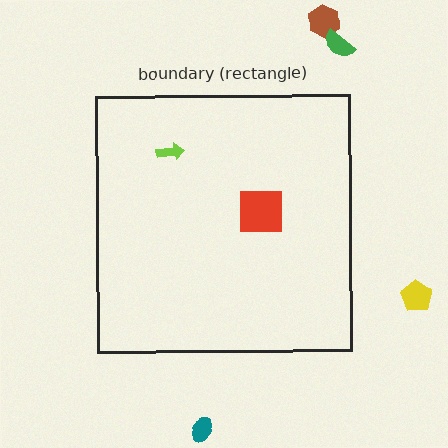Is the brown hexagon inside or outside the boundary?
Outside.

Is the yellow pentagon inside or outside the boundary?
Outside.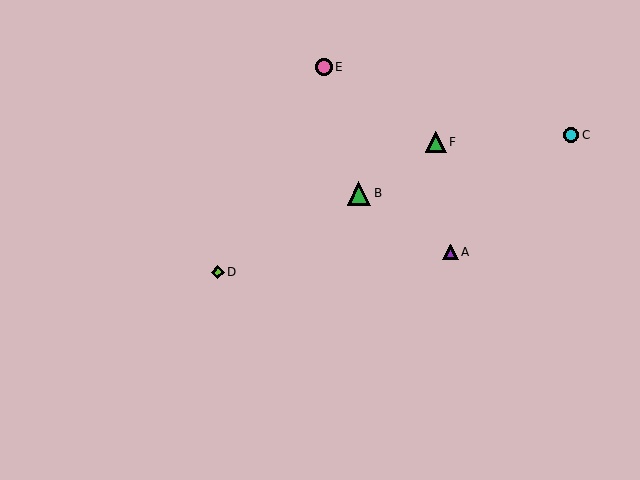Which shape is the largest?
The green triangle (labeled B) is the largest.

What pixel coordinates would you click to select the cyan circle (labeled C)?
Click at (571, 135) to select the cyan circle C.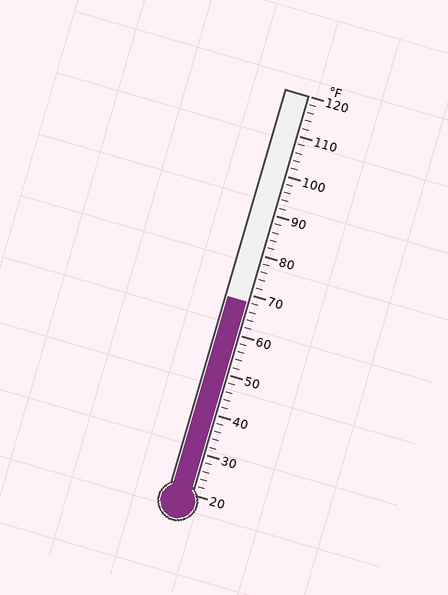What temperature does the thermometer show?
The thermometer shows approximately 68°F.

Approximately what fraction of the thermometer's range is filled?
The thermometer is filled to approximately 50% of its range.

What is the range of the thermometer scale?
The thermometer scale ranges from 20°F to 120°F.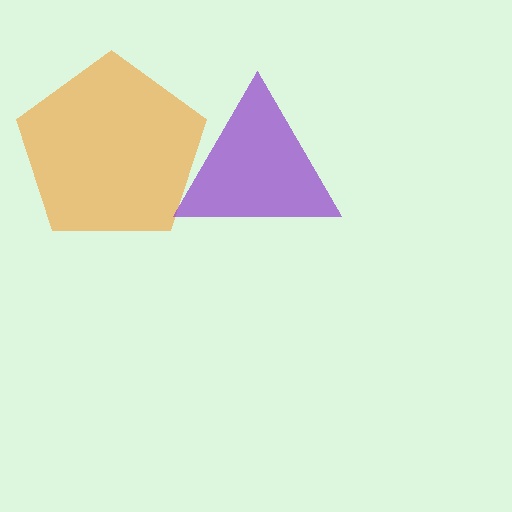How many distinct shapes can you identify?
There are 2 distinct shapes: an orange pentagon, a purple triangle.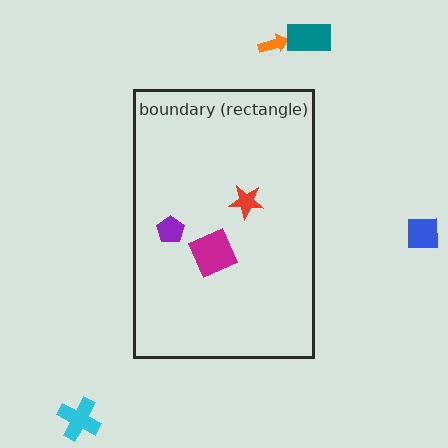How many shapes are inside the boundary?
3 inside, 4 outside.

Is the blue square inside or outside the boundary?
Outside.